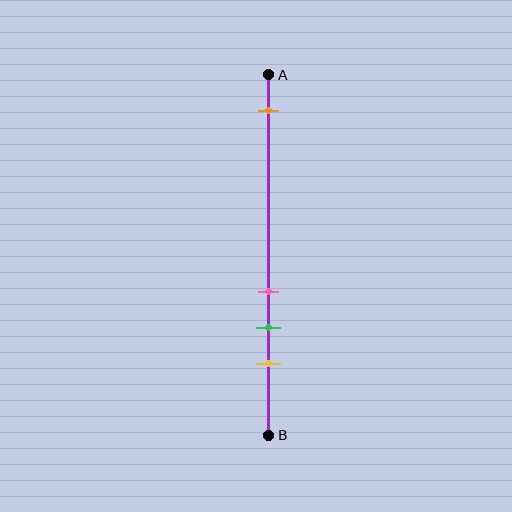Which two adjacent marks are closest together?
The pink and green marks are the closest adjacent pair.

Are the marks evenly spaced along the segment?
No, the marks are not evenly spaced.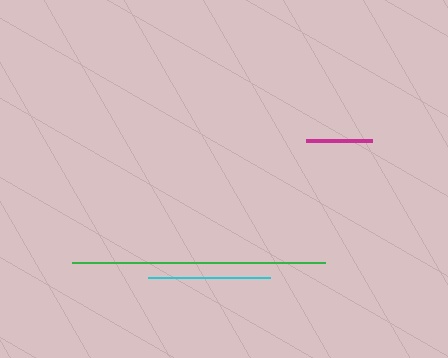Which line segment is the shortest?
The magenta line is the shortest at approximately 67 pixels.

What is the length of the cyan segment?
The cyan segment is approximately 122 pixels long.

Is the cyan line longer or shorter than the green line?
The green line is longer than the cyan line.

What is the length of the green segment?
The green segment is approximately 253 pixels long.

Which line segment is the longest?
The green line is the longest at approximately 253 pixels.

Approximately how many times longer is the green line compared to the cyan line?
The green line is approximately 2.1 times the length of the cyan line.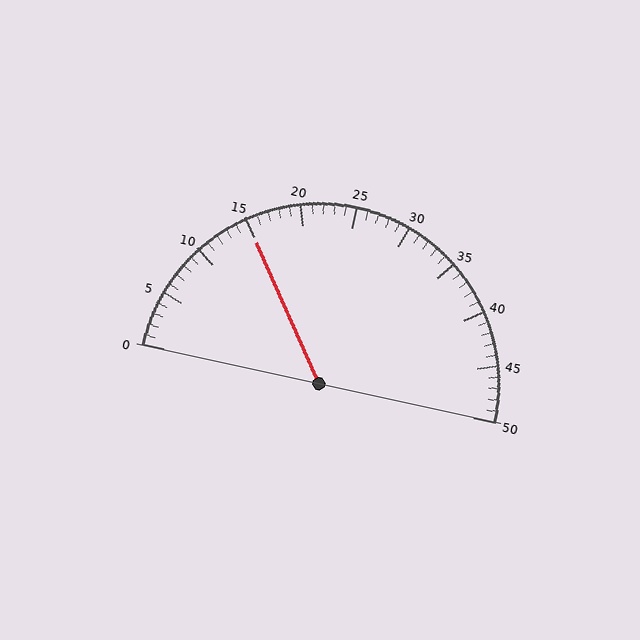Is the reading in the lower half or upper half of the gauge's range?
The reading is in the lower half of the range (0 to 50).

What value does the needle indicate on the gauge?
The needle indicates approximately 15.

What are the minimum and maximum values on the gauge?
The gauge ranges from 0 to 50.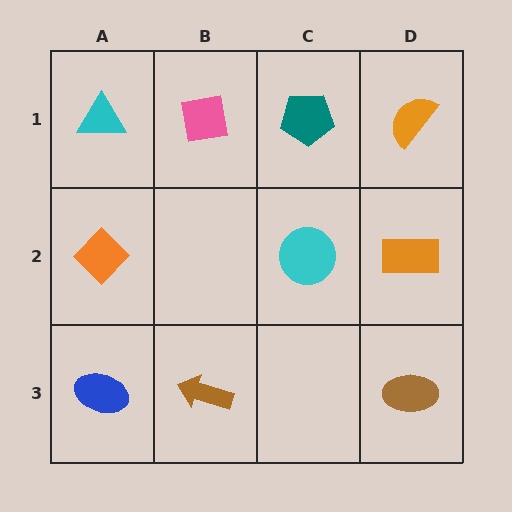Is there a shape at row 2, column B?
No, that cell is empty.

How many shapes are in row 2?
3 shapes.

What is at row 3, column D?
A brown ellipse.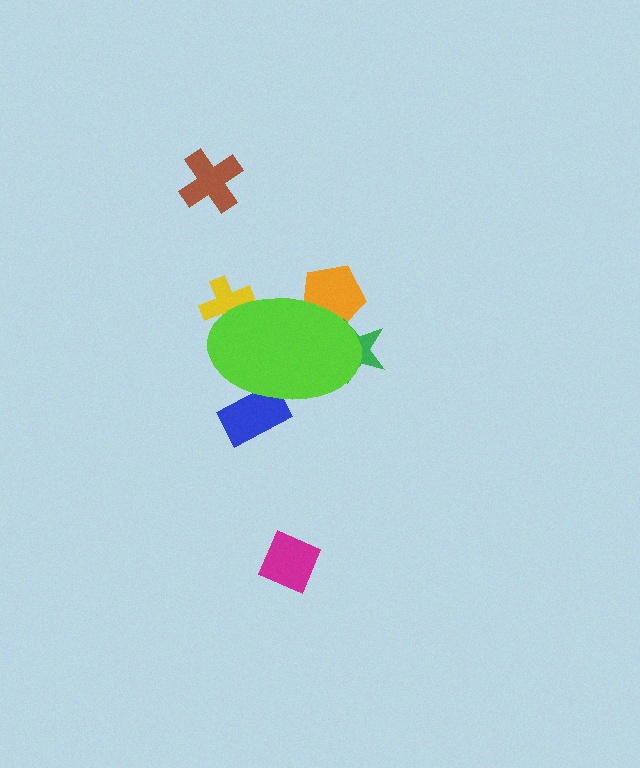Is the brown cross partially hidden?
No, the brown cross is fully visible.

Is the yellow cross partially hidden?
Yes, the yellow cross is partially hidden behind the lime ellipse.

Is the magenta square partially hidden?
No, the magenta square is fully visible.